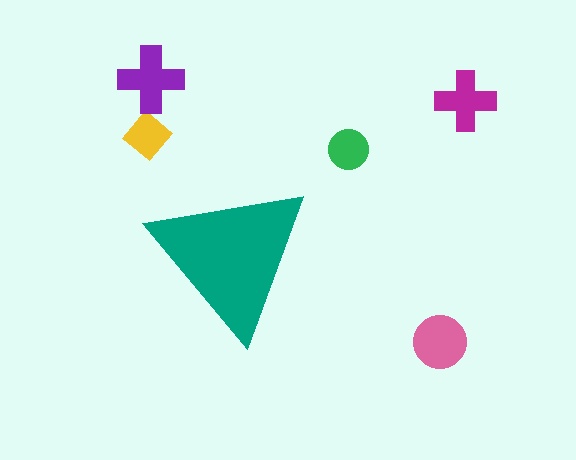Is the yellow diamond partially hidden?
No, the yellow diamond is fully visible.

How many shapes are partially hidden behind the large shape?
0 shapes are partially hidden.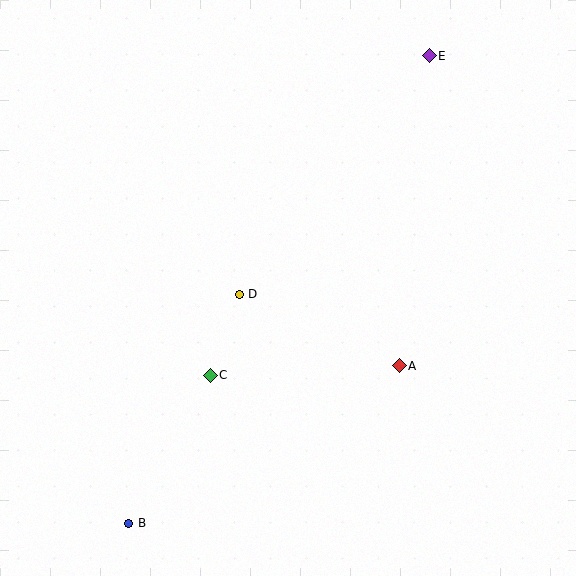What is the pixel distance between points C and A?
The distance between C and A is 189 pixels.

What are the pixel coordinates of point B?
Point B is at (129, 523).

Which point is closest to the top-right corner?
Point E is closest to the top-right corner.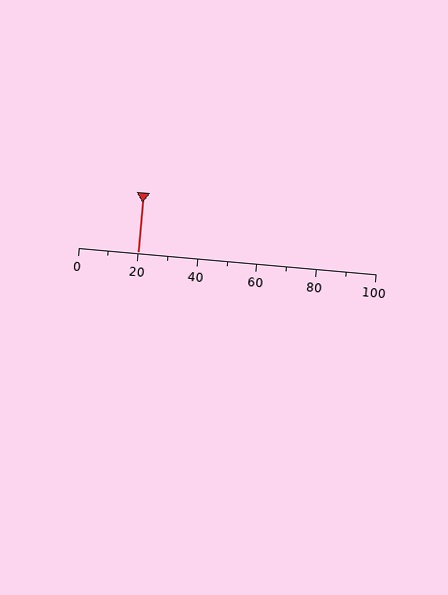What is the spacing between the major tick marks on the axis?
The major ticks are spaced 20 apart.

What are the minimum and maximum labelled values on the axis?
The axis runs from 0 to 100.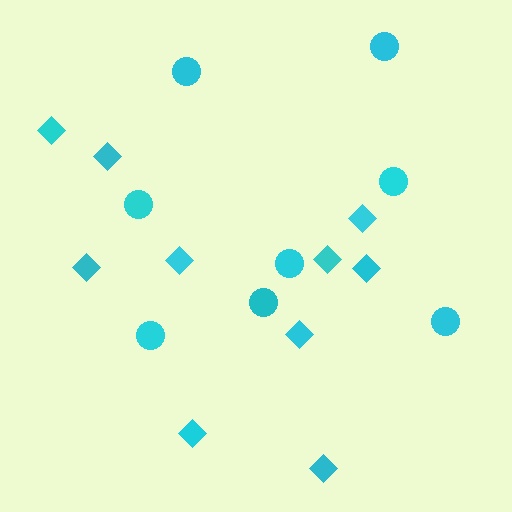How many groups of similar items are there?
There are 2 groups: one group of diamonds (10) and one group of circles (8).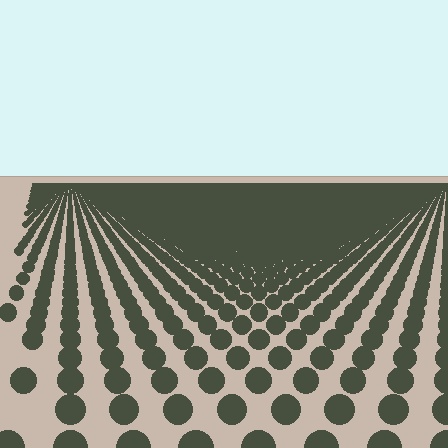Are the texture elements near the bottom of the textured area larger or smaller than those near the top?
Larger. Near the bottom, elements are closer to the viewer and appear at a bigger on-screen size.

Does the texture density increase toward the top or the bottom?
Density increases toward the top.